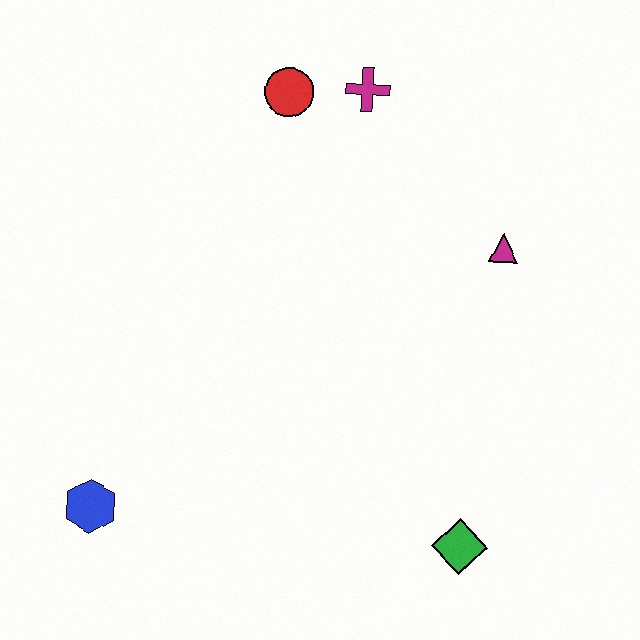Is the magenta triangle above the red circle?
No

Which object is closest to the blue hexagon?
The green diamond is closest to the blue hexagon.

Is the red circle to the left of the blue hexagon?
No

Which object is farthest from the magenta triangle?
The blue hexagon is farthest from the magenta triangle.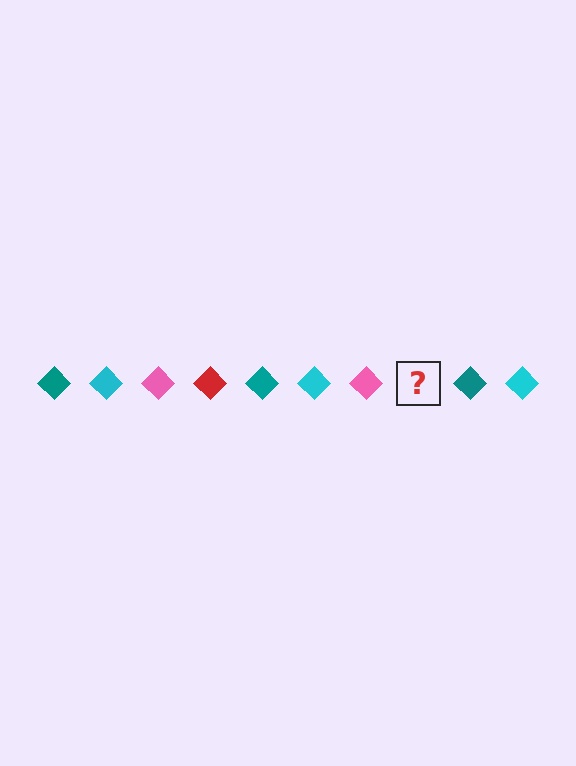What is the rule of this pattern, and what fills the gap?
The rule is that the pattern cycles through teal, cyan, pink, red diamonds. The gap should be filled with a red diamond.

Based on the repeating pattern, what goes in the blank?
The blank should be a red diamond.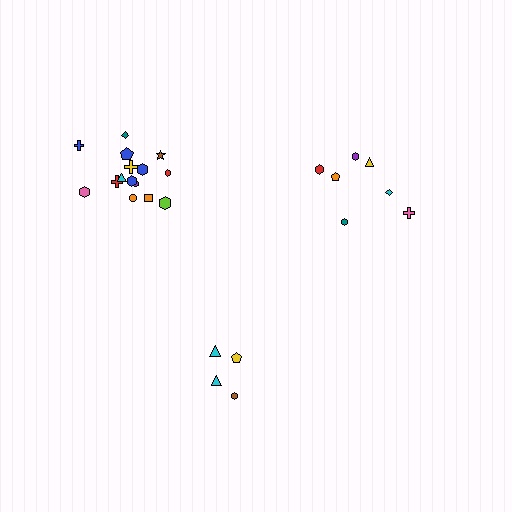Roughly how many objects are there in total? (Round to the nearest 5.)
Roughly 25 objects in total.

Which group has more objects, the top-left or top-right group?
The top-left group.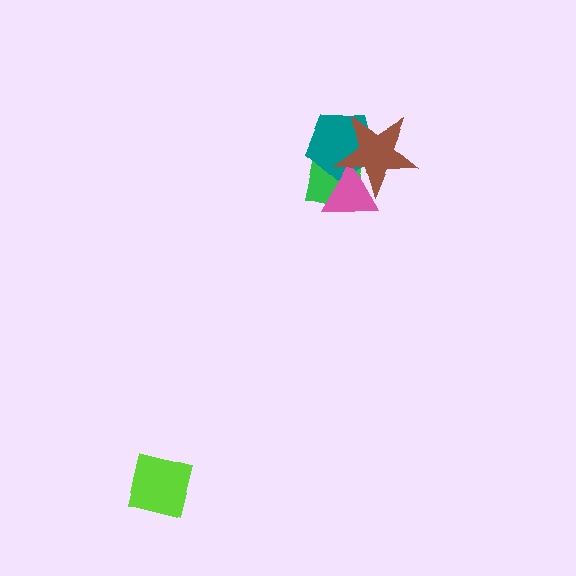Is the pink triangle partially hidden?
Yes, it is partially covered by another shape.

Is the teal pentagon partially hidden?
Yes, it is partially covered by another shape.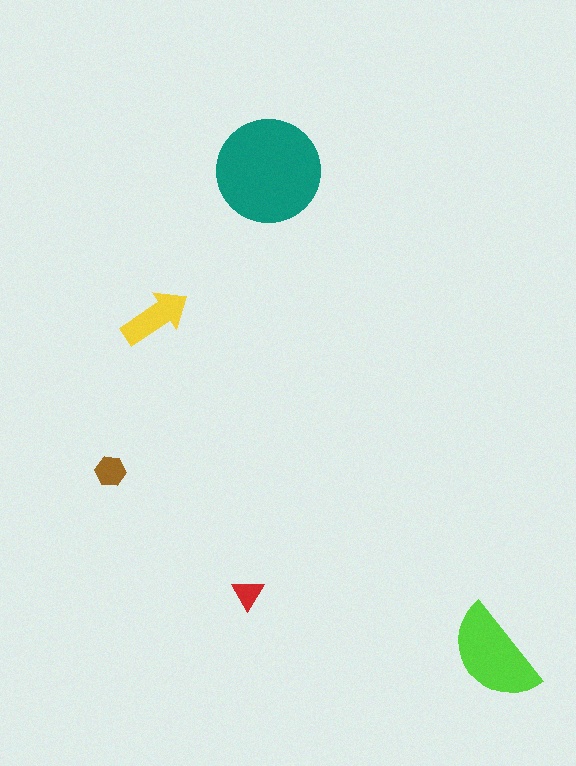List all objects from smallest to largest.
The red triangle, the brown hexagon, the yellow arrow, the lime semicircle, the teal circle.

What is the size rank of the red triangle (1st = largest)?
5th.